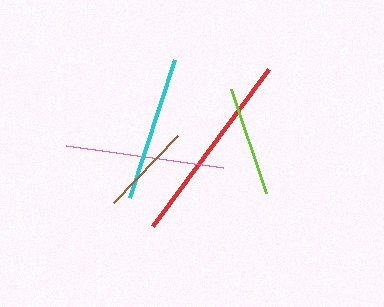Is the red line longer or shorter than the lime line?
The red line is longer than the lime line.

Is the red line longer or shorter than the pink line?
The red line is longer than the pink line.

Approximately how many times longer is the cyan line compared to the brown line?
The cyan line is approximately 1.6 times the length of the brown line.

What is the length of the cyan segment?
The cyan segment is approximately 145 pixels long.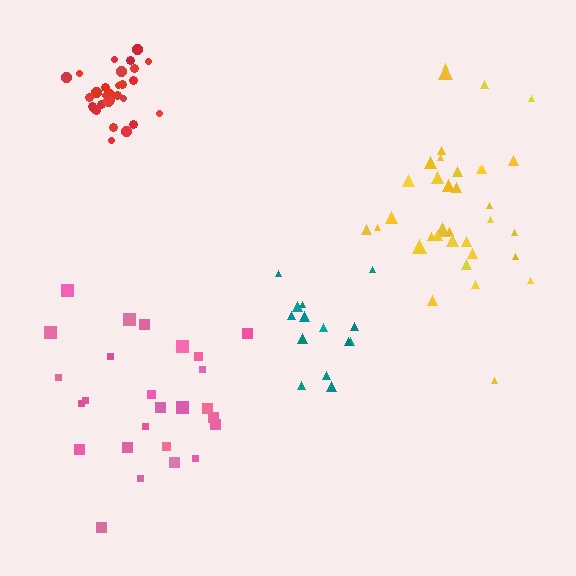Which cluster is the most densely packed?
Red.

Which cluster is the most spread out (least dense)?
Pink.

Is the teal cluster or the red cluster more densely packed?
Red.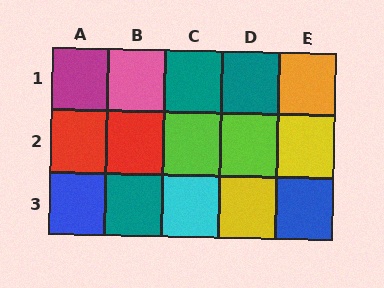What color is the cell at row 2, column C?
Lime.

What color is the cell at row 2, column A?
Red.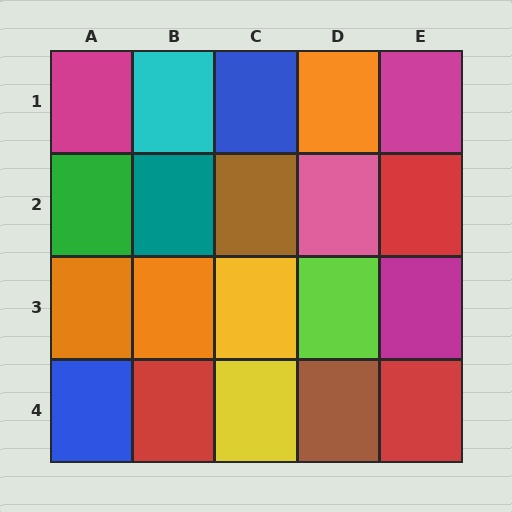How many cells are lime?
1 cell is lime.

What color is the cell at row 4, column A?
Blue.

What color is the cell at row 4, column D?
Brown.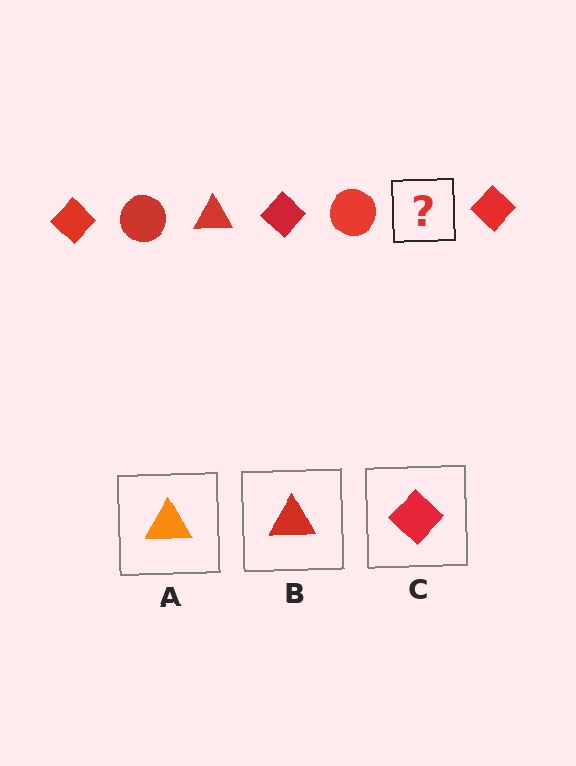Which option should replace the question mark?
Option B.